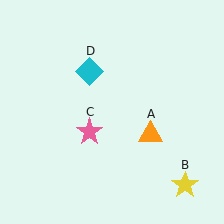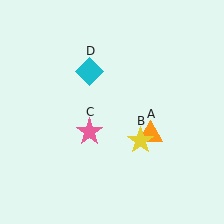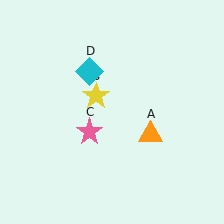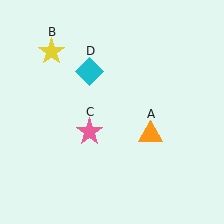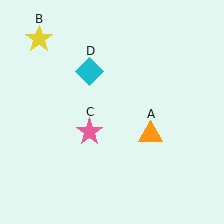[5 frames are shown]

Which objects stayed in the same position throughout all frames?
Orange triangle (object A) and pink star (object C) and cyan diamond (object D) remained stationary.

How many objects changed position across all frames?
1 object changed position: yellow star (object B).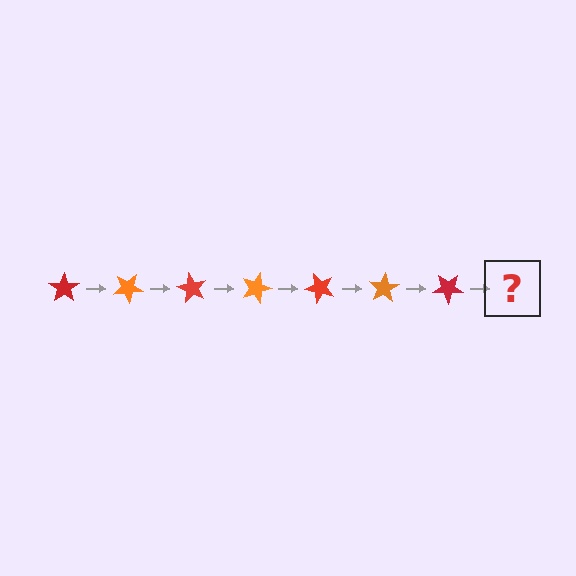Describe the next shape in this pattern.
It should be an orange star, rotated 210 degrees from the start.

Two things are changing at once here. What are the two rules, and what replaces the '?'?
The two rules are that it rotates 30 degrees each step and the color cycles through red and orange. The '?' should be an orange star, rotated 210 degrees from the start.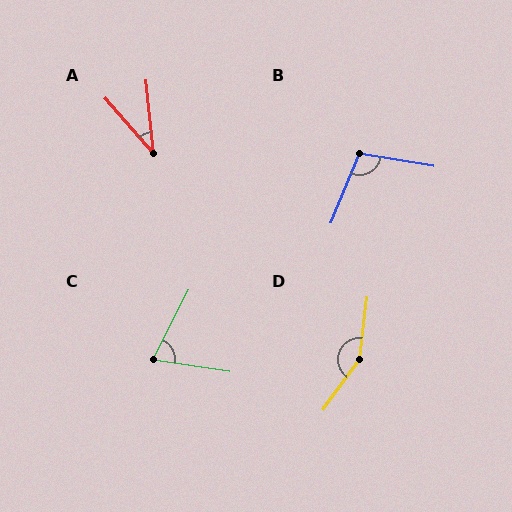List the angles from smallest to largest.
A (35°), C (72°), B (103°), D (151°).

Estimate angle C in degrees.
Approximately 72 degrees.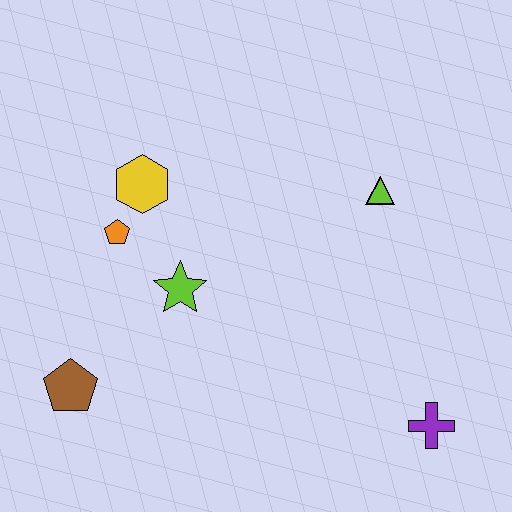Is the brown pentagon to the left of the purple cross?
Yes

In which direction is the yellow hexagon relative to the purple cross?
The yellow hexagon is to the left of the purple cross.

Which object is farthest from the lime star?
The purple cross is farthest from the lime star.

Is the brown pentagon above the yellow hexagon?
No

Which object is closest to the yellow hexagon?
The orange pentagon is closest to the yellow hexagon.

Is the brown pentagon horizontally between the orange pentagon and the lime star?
No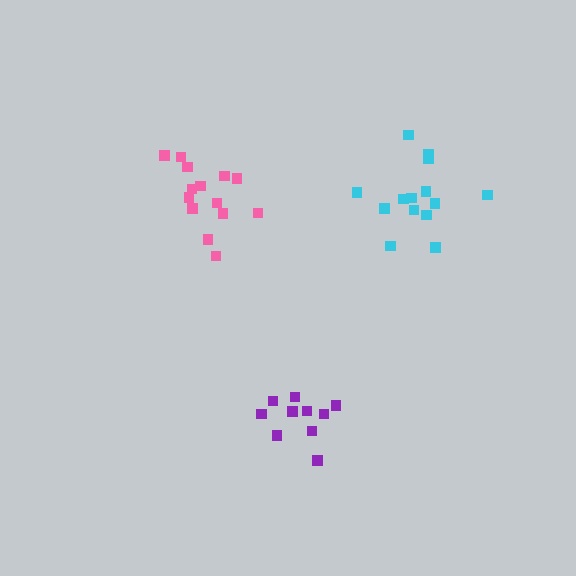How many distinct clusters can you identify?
There are 3 distinct clusters.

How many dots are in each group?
Group 1: 14 dots, Group 2: 10 dots, Group 3: 14 dots (38 total).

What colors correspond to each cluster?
The clusters are colored: pink, purple, cyan.